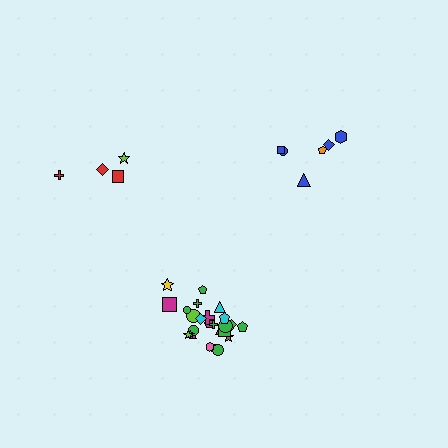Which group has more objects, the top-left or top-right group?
The top-right group.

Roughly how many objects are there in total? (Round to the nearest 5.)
Roughly 35 objects in total.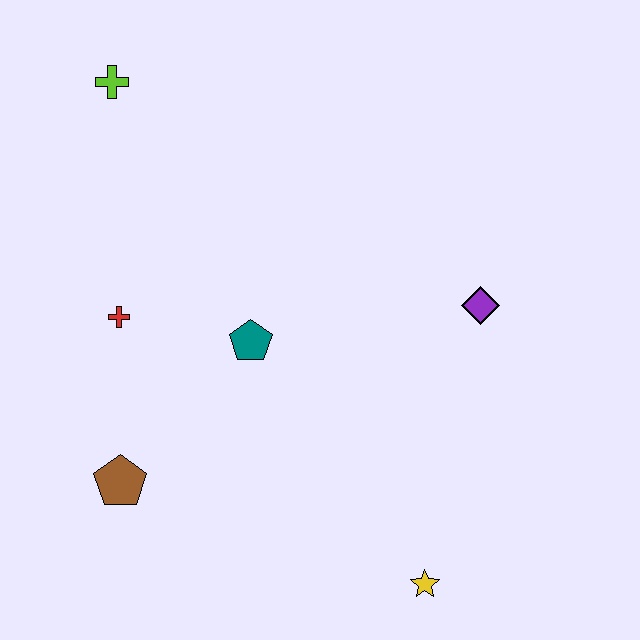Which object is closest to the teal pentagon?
The red cross is closest to the teal pentagon.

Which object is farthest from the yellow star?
The lime cross is farthest from the yellow star.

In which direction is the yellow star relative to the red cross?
The yellow star is to the right of the red cross.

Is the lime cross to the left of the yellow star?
Yes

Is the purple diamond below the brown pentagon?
No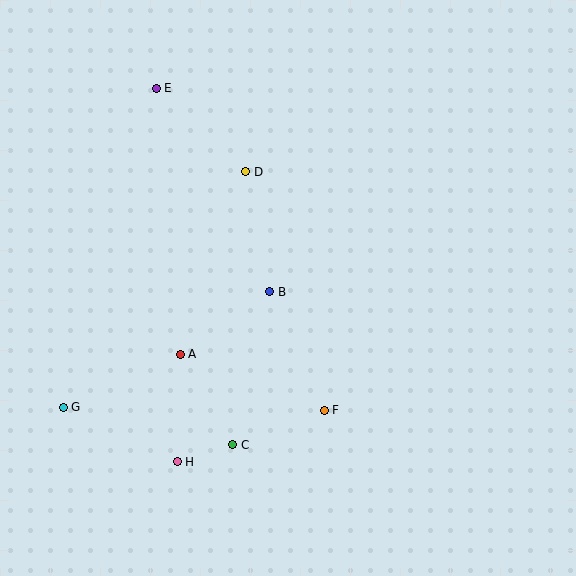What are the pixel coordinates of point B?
Point B is at (270, 292).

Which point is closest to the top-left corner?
Point E is closest to the top-left corner.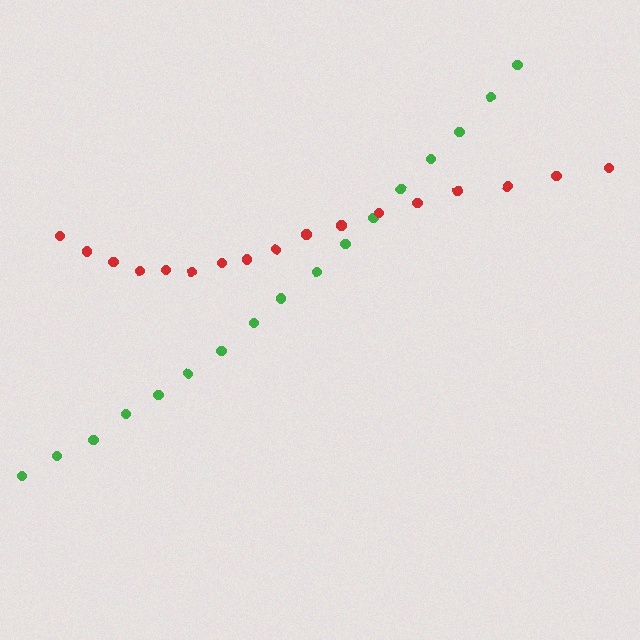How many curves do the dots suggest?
There are 2 distinct paths.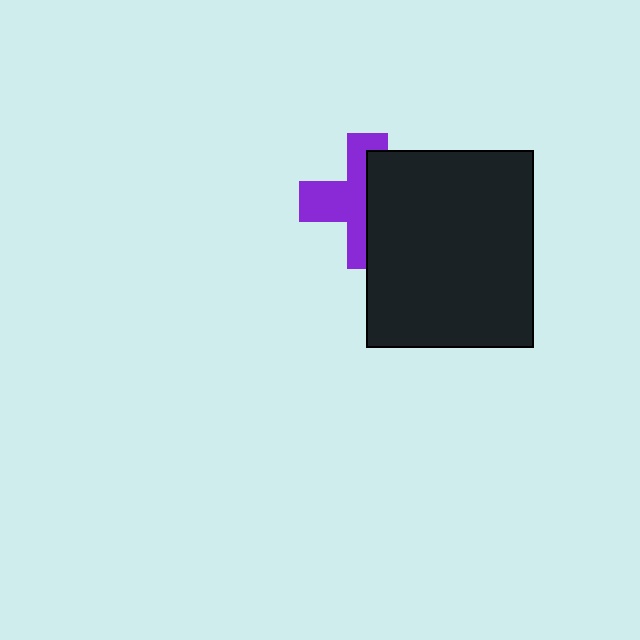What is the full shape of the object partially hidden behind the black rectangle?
The partially hidden object is a purple cross.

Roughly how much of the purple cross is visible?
About half of it is visible (roughly 51%).